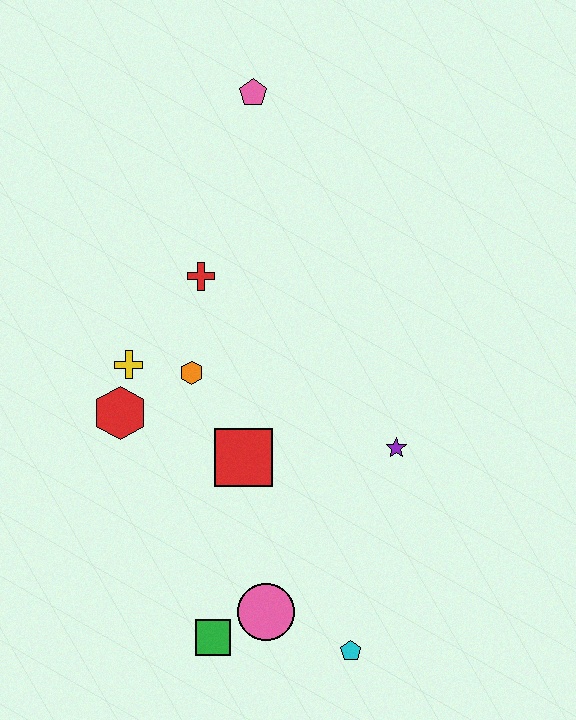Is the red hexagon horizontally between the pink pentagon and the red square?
No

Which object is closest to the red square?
The orange hexagon is closest to the red square.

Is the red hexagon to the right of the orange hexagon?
No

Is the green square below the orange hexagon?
Yes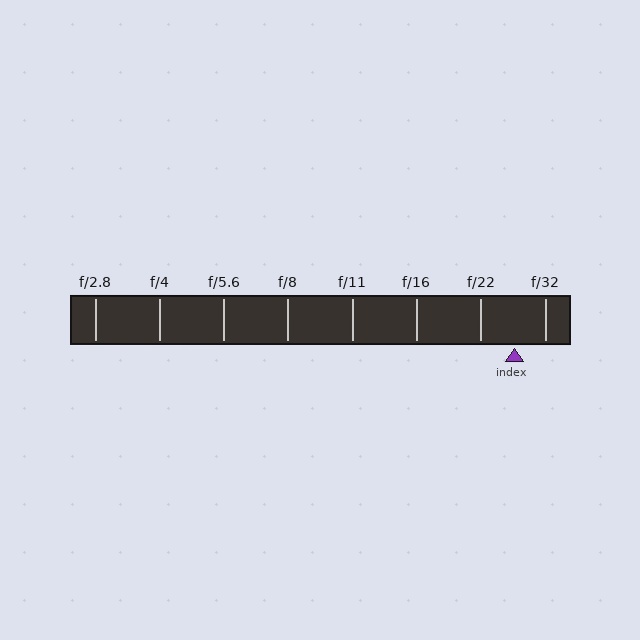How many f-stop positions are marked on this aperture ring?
There are 8 f-stop positions marked.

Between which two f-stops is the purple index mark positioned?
The index mark is between f/22 and f/32.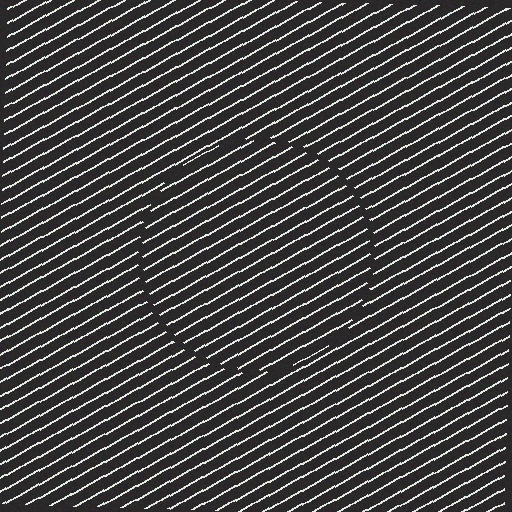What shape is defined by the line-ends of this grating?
An illusory circle. The interior of the shape contains the same grating, shifted by half a period — the contour is defined by the phase discontinuity where line-ends from the inner and outer gratings abut.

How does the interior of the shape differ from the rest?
The interior of the shape contains the same grating, shifted by half a period — the contour is defined by the phase discontinuity where line-ends from the inner and outer gratings abut.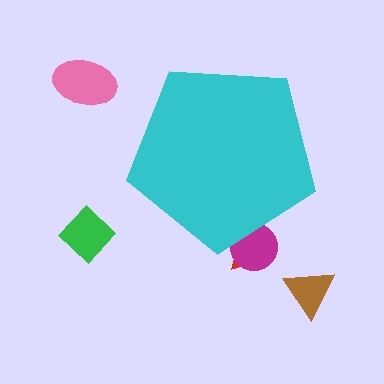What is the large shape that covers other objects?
A cyan pentagon.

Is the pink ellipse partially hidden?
No, the pink ellipse is fully visible.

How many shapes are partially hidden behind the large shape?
2 shapes are partially hidden.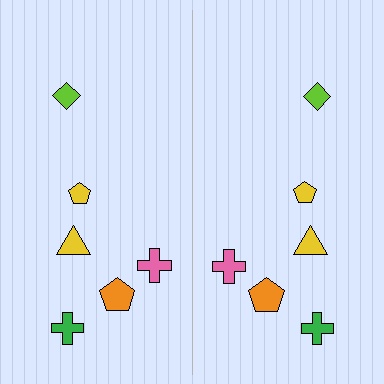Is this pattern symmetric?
Yes, this pattern has bilateral (reflection) symmetry.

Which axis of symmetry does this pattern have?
The pattern has a vertical axis of symmetry running through the center of the image.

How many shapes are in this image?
There are 12 shapes in this image.